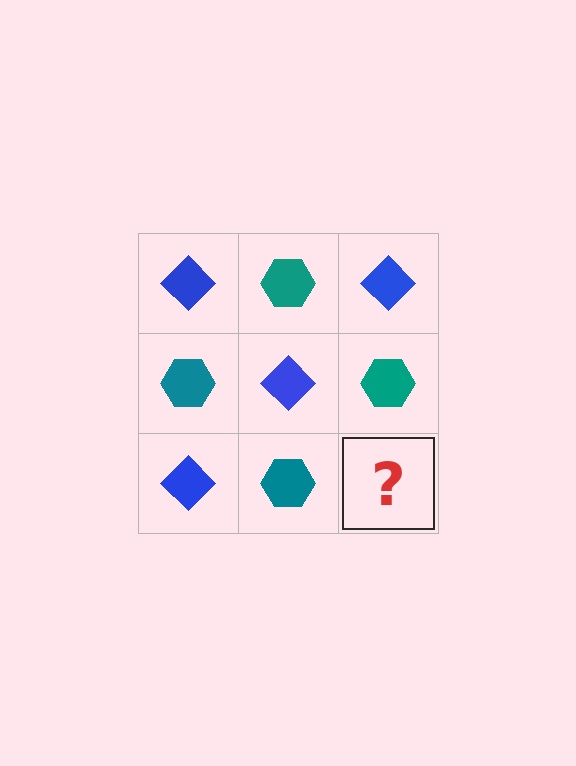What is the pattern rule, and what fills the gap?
The rule is that it alternates blue diamond and teal hexagon in a checkerboard pattern. The gap should be filled with a blue diamond.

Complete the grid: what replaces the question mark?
The question mark should be replaced with a blue diamond.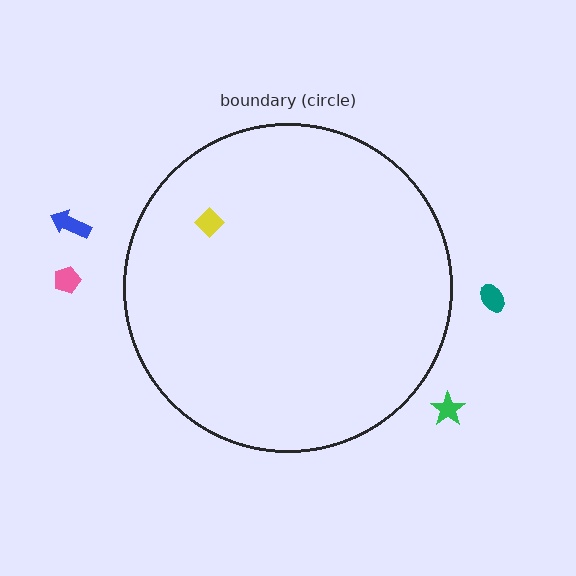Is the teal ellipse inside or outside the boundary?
Outside.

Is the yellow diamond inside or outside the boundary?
Inside.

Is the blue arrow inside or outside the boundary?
Outside.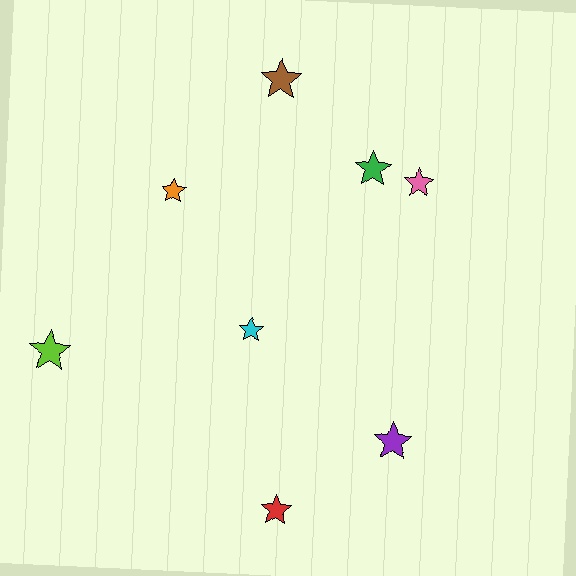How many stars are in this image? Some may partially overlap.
There are 8 stars.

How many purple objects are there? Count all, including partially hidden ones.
There is 1 purple object.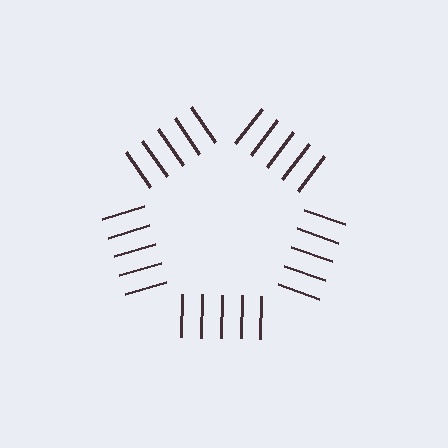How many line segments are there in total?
25 — 5 along each of the 5 edges.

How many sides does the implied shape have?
5 sides — the line-ends trace a pentagon.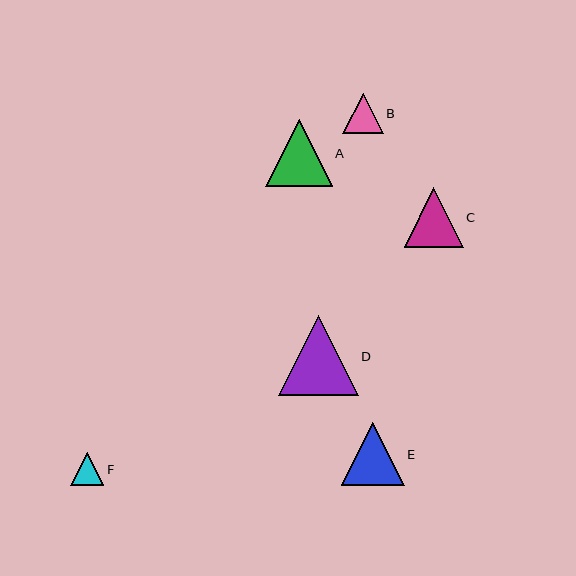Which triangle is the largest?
Triangle D is the largest with a size of approximately 80 pixels.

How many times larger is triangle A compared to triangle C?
Triangle A is approximately 1.1 times the size of triangle C.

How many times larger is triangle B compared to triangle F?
Triangle B is approximately 1.2 times the size of triangle F.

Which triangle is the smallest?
Triangle F is the smallest with a size of approximately 33 pixels.